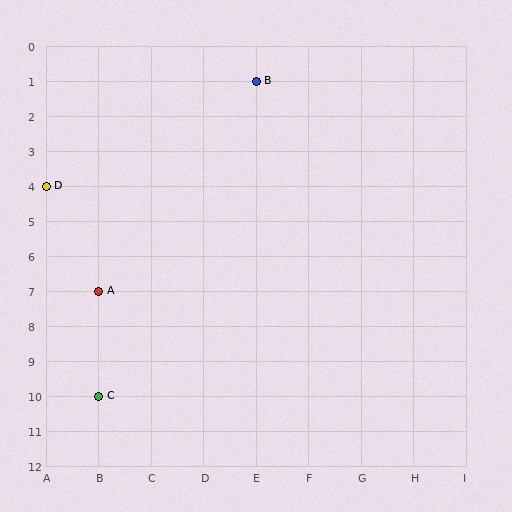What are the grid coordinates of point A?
Point A is at grid coordinates (B, 7).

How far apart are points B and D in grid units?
Points B and D are 4 columns and 3 rows apart (about 5.0 grid units diagonally).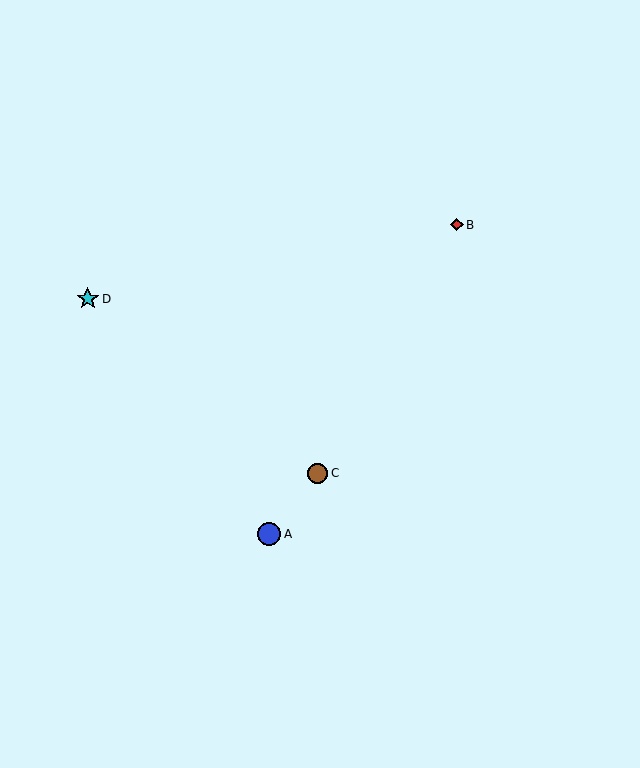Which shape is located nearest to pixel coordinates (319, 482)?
The brown circle (labeled C) at (318, 473) is nearest to that location.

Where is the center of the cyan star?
The center of the cyan star is at (88, 299).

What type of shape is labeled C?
Shape C is a brown circle.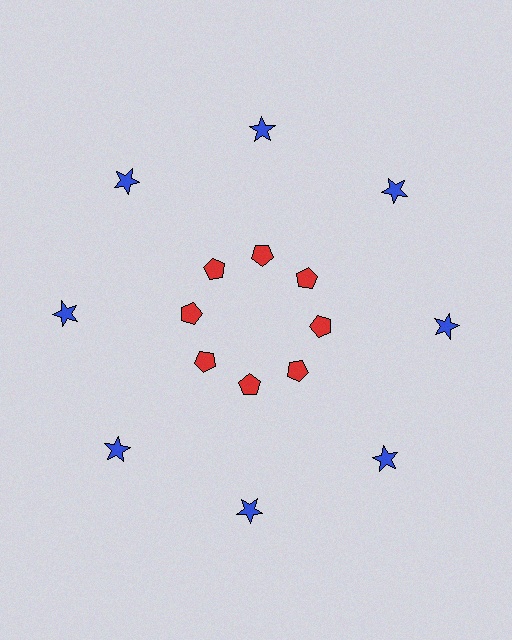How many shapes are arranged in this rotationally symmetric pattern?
There are 16 shapes, arranged in 8 groups of 2.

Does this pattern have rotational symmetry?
Yes, this pattern has 8-fold rotational symmetry. It looks the same after rotating 45 degrees around the center.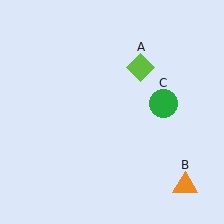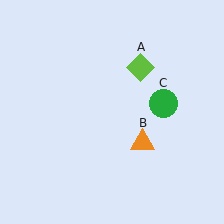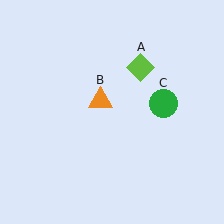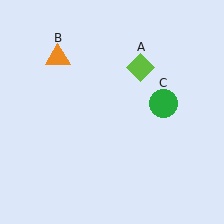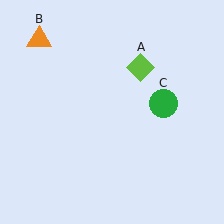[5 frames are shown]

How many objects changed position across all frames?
1 object changed position: orange triangle (object B).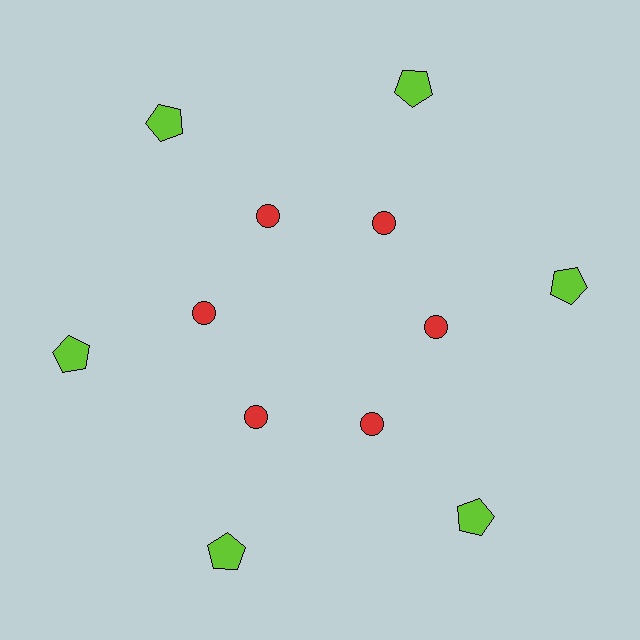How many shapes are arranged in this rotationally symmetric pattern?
There are 12 shapes, arranged in 6 groups of 2.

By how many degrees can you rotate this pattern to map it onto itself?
The pattern maps onto itself every 60 degrees of rotation.